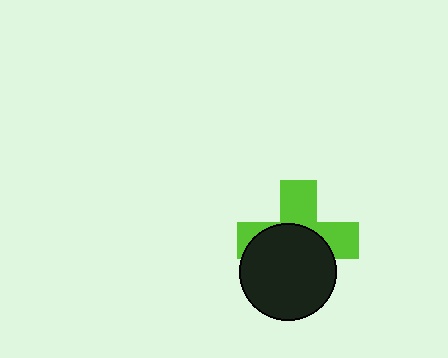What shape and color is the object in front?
The object in front is a black circle.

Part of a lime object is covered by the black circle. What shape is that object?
It is a cross.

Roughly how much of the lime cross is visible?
About half of it is visible (roughly 47%).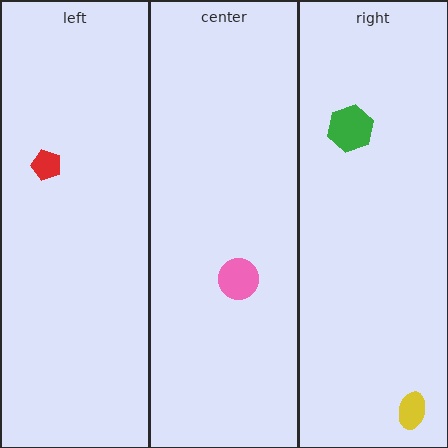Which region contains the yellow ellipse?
The right region.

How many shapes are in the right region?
2.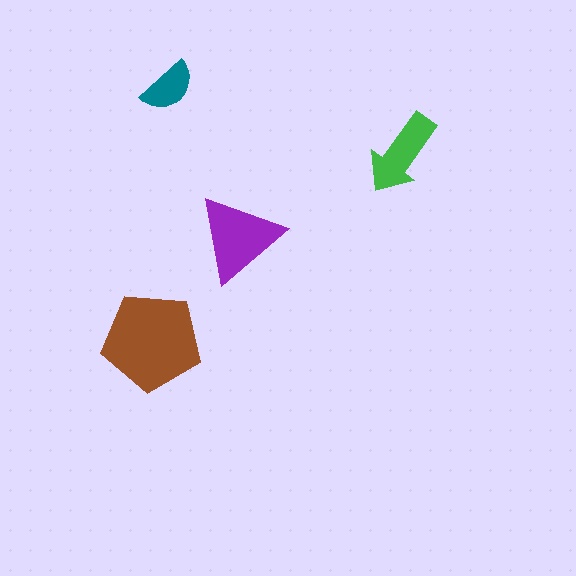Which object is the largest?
The brown pentagon.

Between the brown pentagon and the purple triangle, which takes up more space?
The brown pentagon.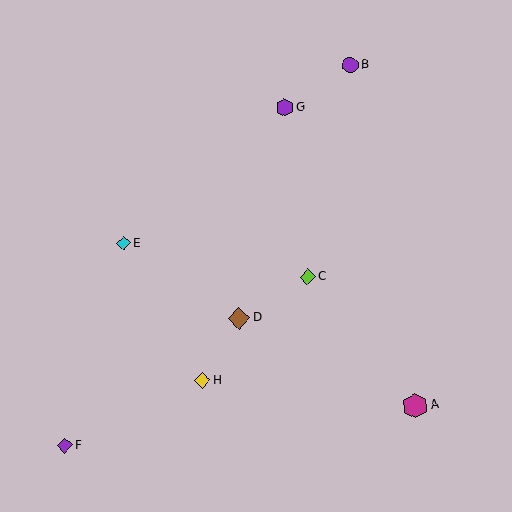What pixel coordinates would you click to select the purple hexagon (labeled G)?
Click at (284, 107) to select the purple hexagon G.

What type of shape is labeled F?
Shape F is a purple diamond.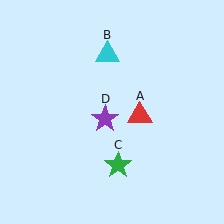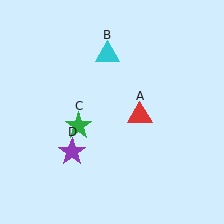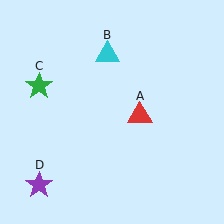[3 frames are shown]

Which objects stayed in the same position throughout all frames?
Red triangle (object A) and cyan triangle (object B) remained stationary.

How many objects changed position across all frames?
2 objects changed position: green star (object C), purple star (object D).